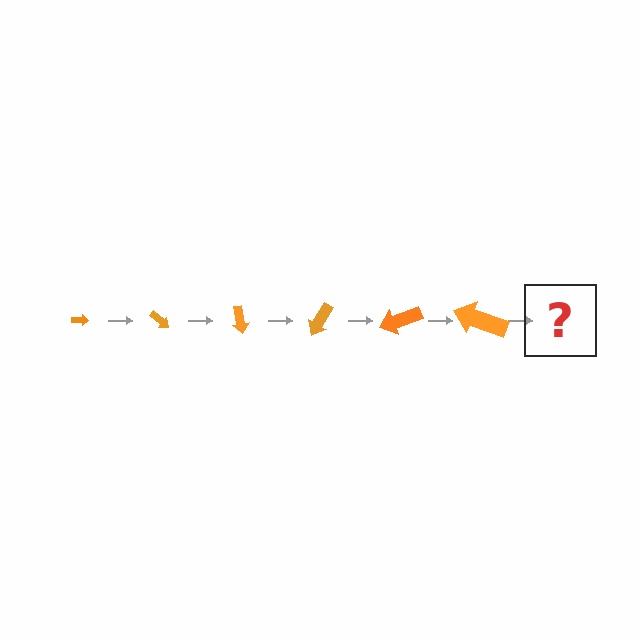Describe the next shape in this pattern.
It should be an arrow, larger than the previous one and rotated 240 degrees from the start.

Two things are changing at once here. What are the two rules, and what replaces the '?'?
The two rules are that the arrow grows larger each step and it rotates 40 degrees each step. The '?' should be an arrow, larger than the previous one and rotated 240 degrees from the start.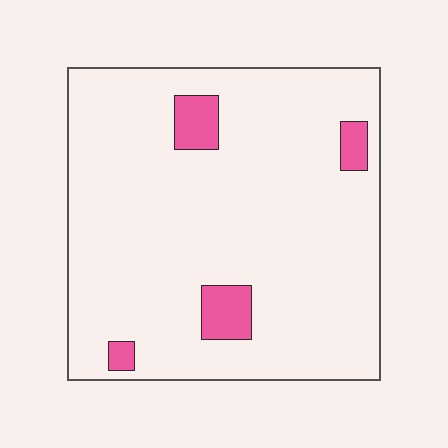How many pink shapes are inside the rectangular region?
4.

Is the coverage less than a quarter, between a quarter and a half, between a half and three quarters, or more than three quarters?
Less than a quarter.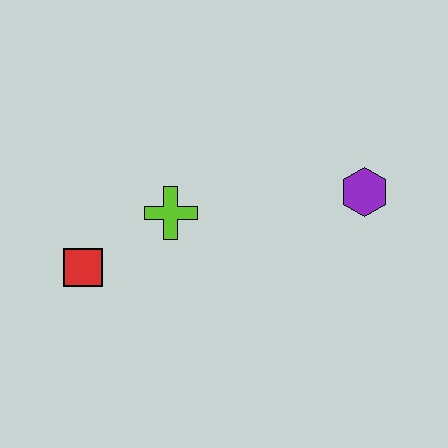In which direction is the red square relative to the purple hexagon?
The red square is to the left of the purple hexagon.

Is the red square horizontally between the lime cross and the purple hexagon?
No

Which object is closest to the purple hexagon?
The lime cross is closest to the purple hexagon.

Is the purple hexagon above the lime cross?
Yes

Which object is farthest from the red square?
The purple hexagon is farthest from the red square.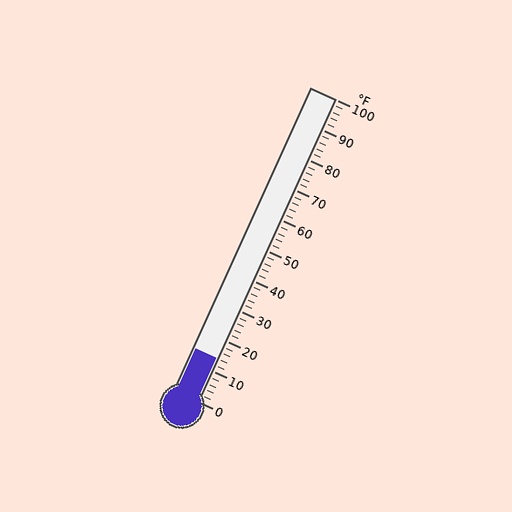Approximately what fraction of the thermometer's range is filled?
The thermometer is filled to approximately 15% of its range.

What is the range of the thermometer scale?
The thermometer scale ranges from 0°F to 100°F.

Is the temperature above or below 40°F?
The temperature is below 40°F.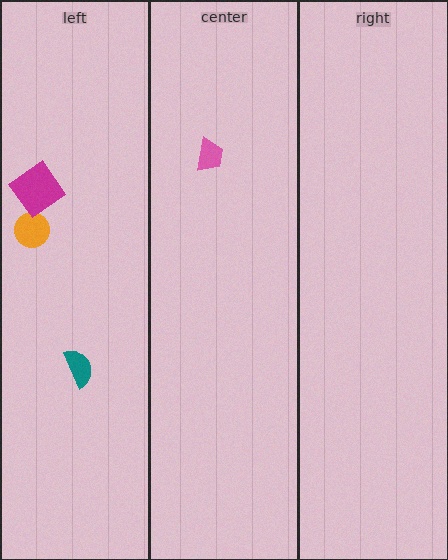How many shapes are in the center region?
1.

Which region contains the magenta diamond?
The left region.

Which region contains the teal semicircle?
The left region.